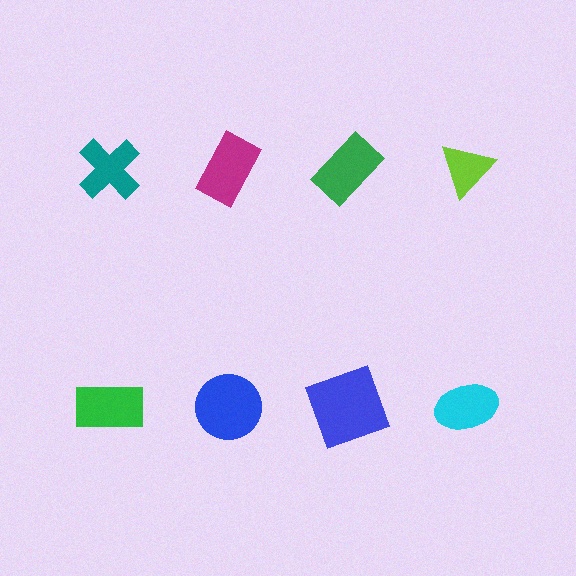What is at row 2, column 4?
A cyan ellipse.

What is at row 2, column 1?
A green rectangle.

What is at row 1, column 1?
A teal cross.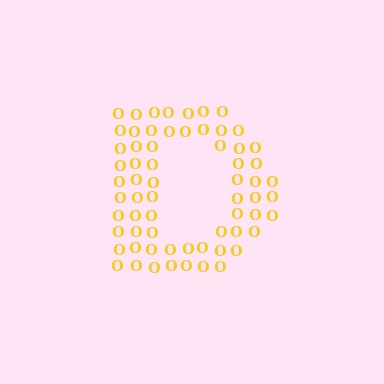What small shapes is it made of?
It is made of small letter O's.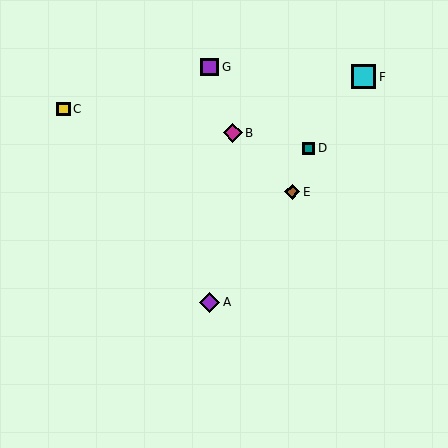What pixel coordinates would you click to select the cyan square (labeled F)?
Click at (364, 77) to select the cyan square F.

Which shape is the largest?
The cyan square (labeled F) is the largest.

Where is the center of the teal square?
The center of the teal square is at (309, 148).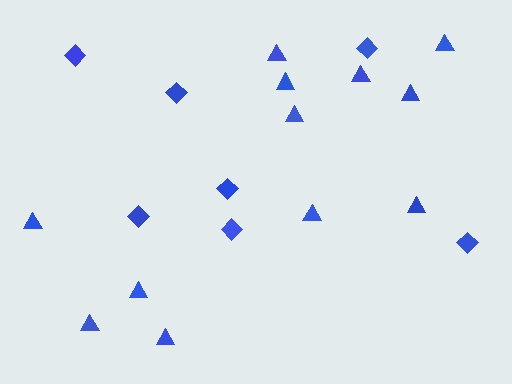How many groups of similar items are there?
There are 2 groups: one group of triangles (12) and one group of diamonds (7).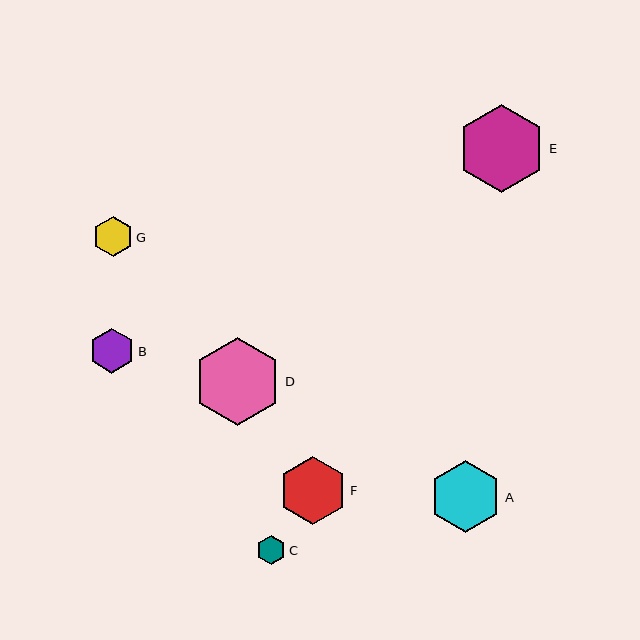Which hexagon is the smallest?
Hexagon C is the smallest with a size of approximately 30 pixels.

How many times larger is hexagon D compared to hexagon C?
Hexagon D is approximately 3.0 times the size of hexagon C.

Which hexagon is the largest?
Hexagon E is the largest with a size of approximately 89 pixels.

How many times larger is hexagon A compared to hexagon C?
Hexagon A is approximately 2.4 times the size of hexagon C.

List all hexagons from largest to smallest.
From largest to smallest: E, D, A, F, B, G, C.